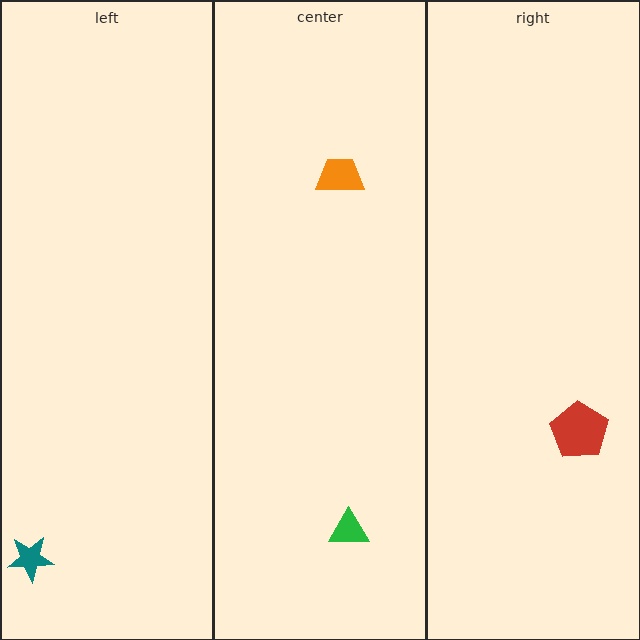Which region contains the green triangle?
The center region.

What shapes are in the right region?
The red pentagon.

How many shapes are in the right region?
1.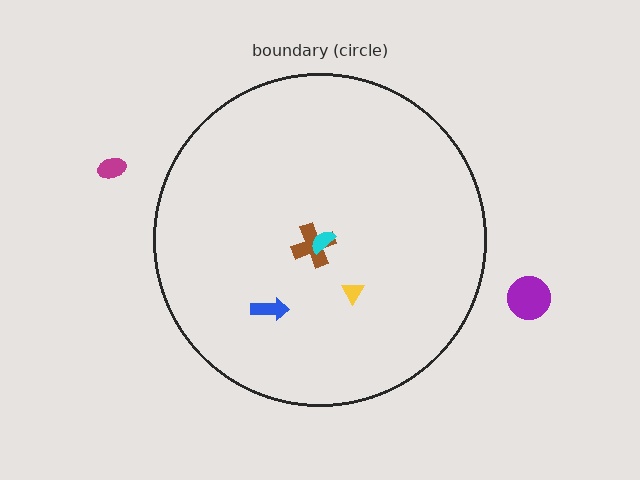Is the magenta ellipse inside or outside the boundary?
Outside.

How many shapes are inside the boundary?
4 inside, 2 outside.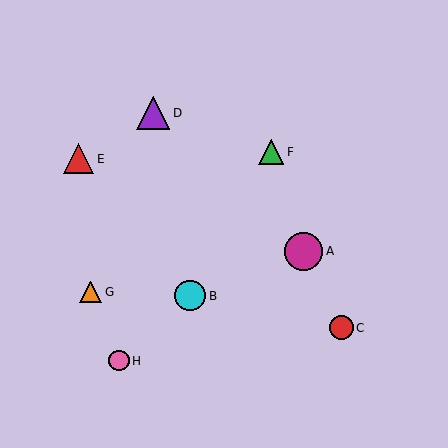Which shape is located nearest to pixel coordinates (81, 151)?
The red triangle (labeled E) at (79, 159) is nearest to that location.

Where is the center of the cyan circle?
The center of the cyan circle is at (190, 296).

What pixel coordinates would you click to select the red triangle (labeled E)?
Click at (79, 159) to select the red triangle E.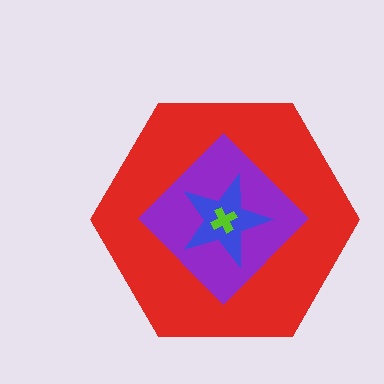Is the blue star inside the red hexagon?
Yes.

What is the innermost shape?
The lime cross.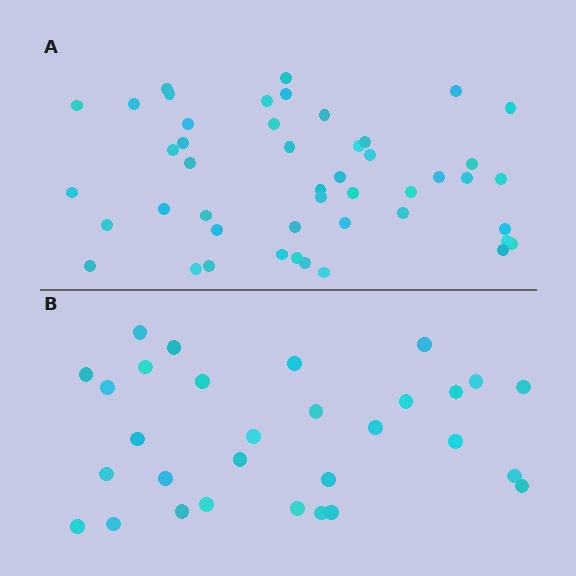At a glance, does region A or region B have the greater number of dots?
Region A (the top region) has more dots.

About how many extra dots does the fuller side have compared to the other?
Region A has approximately 15 more dots than region B.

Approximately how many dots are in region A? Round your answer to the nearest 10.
About 50 dots. (The exact count is 47, which rounds to 50.)